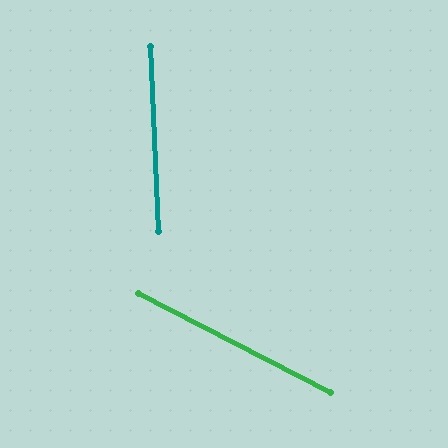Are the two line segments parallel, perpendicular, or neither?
Neither parallel nor perpendicular — they differ by about 60°.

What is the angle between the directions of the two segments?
Approximately 60 degrees.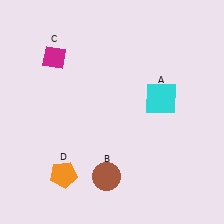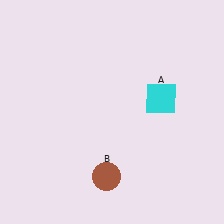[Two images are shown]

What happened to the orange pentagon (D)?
The orange pentagon (D) was removed in Image 2. It was in the bottom-left area of Image 1.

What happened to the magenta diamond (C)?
The magenta diamond (C) was removed in Image 2. It was in the top-left area of Image 1.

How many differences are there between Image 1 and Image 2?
There are 2 differences between the two images.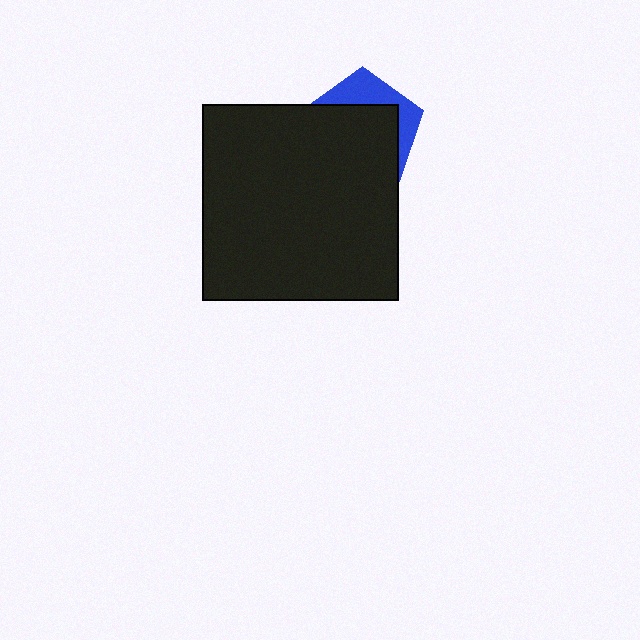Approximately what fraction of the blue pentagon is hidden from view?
Roughly 70% of the blue pentagon is hidden behind the black square.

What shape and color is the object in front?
The object in front is a black square.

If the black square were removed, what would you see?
You would see the complete blue pentagon.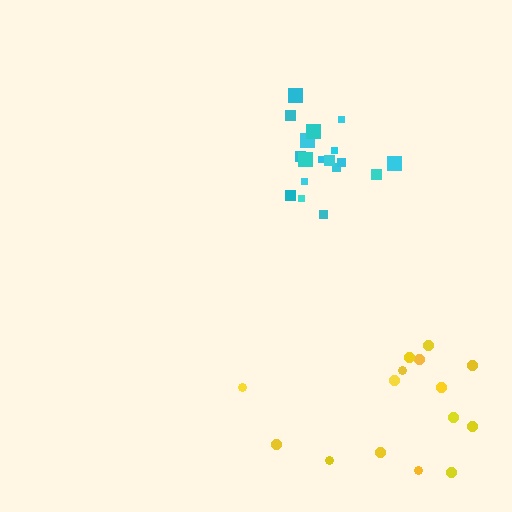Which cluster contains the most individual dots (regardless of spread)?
Cyan (18).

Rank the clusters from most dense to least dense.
cyan, yellow.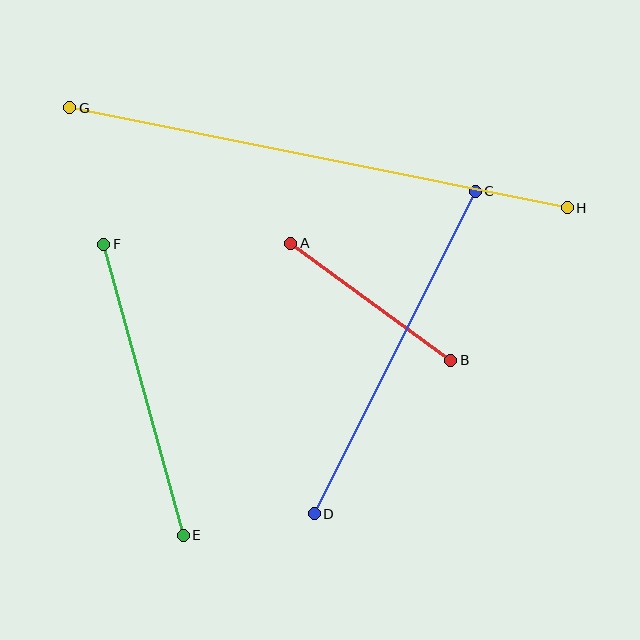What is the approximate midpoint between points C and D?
The midpoint is at approximately (395, 353) pixels.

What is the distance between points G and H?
The distance is approximately 507 pixels.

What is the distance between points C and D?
The distance is approximately 361 pixels.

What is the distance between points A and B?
The distance is approximately 198 pixels.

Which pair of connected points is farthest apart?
Points G and H are farthest apart.